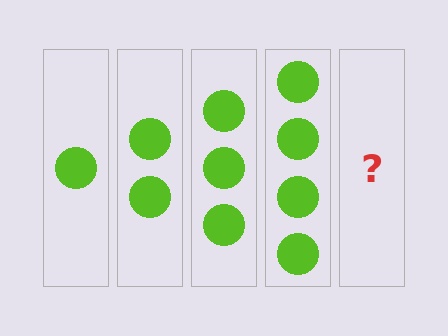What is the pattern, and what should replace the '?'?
The pattern is that each step adds one more circle. The '?' should be 5 circles.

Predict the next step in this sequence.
The next step is 5 circles.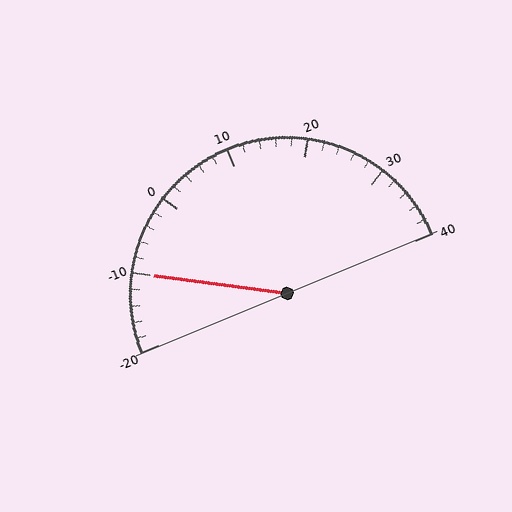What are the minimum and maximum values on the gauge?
The gauge ranges from -20 to 40.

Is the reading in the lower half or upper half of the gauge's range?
The reading is in the lower half of the range (-20 to 40).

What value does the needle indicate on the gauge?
The needle indicates approximately -10.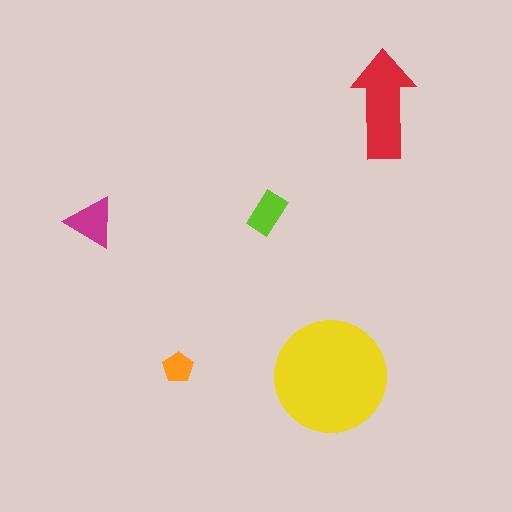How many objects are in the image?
There are 5 objects in the image.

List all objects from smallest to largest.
The orange pentagon, the lime rectangle, the magenta triangle, the red arrow, the yellow circle.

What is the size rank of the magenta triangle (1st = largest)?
3rd.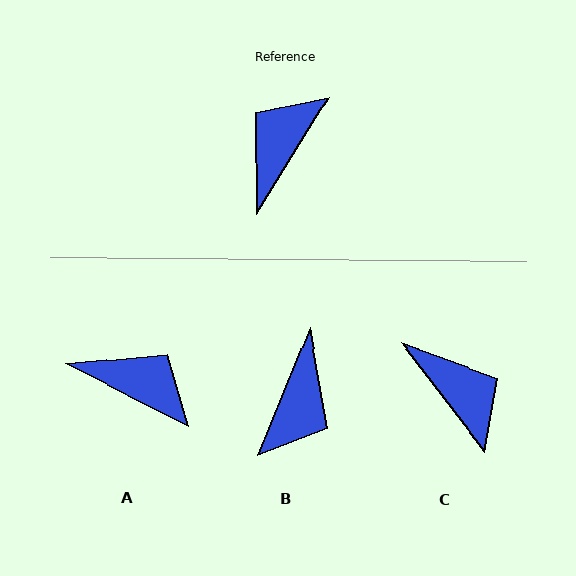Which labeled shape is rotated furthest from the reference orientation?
B, about 171 degrees away.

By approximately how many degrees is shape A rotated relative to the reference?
Approximately 85 degrees clockwise.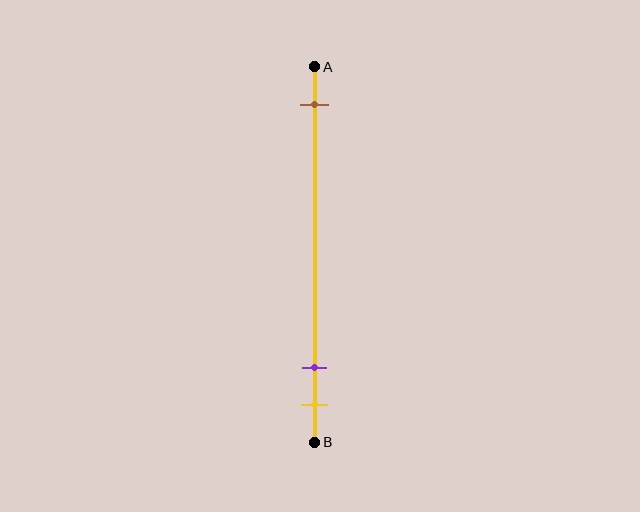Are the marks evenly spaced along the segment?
No, the marks are not evenly spaced.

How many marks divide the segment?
There are 3 marks dividing the segment.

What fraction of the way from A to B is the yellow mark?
The yellow mark is approximately 90% (0.9) of the way from A to B.